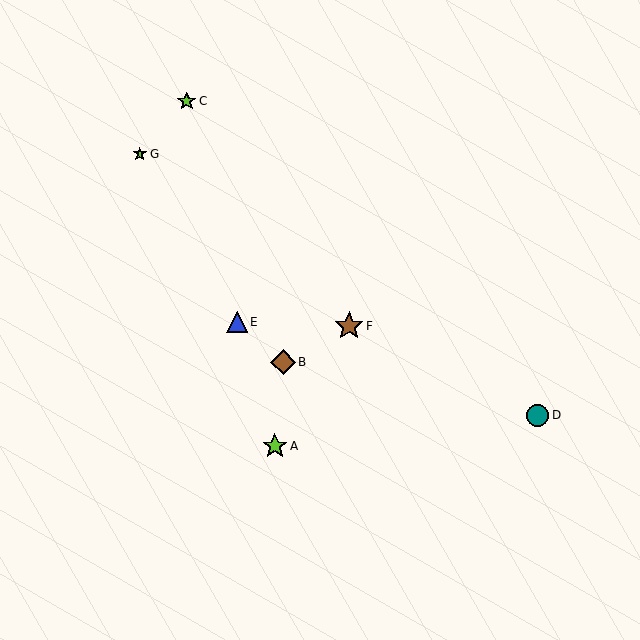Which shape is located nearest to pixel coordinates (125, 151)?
The lime star (labeled G) at (140, 154) is nearest to that location.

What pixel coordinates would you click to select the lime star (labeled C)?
Click at (187, 101) to select the lime star C.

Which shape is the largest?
The brown star (labeled F) is the largest.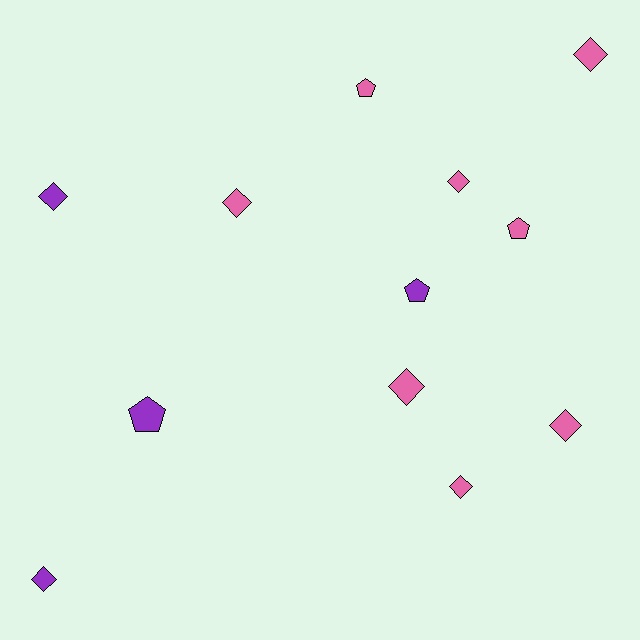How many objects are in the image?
There are 12 objects.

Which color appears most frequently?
Pink, with 8 objects.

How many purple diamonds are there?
There are 2 purple diamonds.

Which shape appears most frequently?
Diamond, with 8 objects.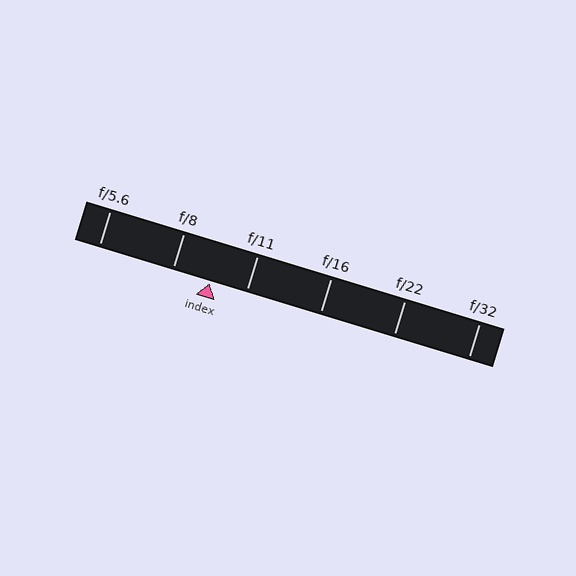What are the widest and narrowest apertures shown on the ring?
The widest aperture shown is f/5.6 and the narrowest is f/32.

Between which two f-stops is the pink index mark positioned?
The index mark is between f/8 and f/11.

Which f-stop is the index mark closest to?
The index mark is closest to f/11.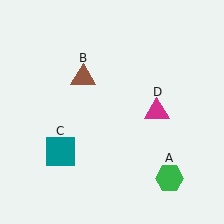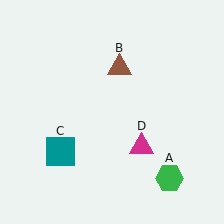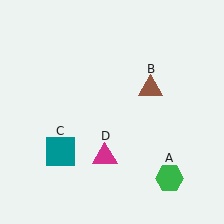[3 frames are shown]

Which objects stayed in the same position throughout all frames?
Green hexagon (object A) and teal square (object C) remained stationary.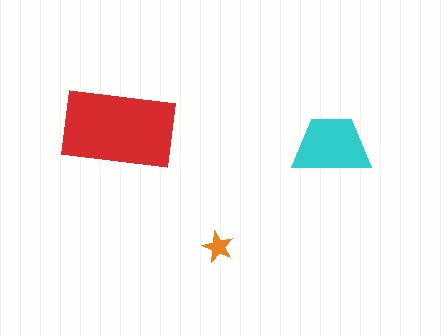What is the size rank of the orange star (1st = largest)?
3rd.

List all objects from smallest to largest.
The orange star, the cyan trapezoid, the red rectangle.